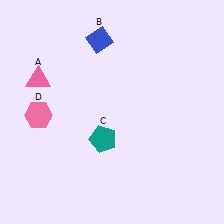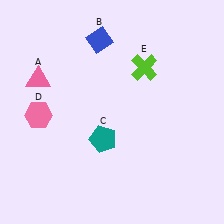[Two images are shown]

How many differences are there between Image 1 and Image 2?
There is 1 difference between the two images.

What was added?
A lime cross (E) was added in Image 2.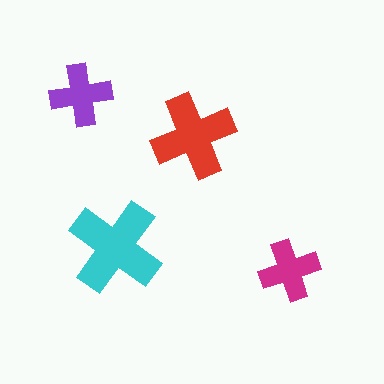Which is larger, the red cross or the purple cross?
The red one.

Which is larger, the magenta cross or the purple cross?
The purple one.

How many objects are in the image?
There are 4 objects in the image.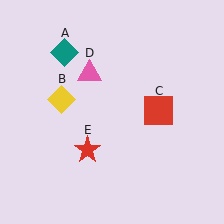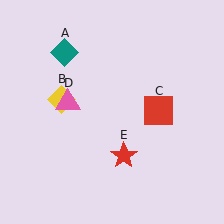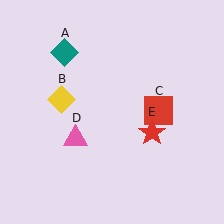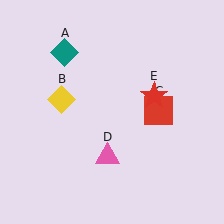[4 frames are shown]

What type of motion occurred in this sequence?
The pink triangle (object D), red star (object E) rotated counterclockwise around the center of the scene.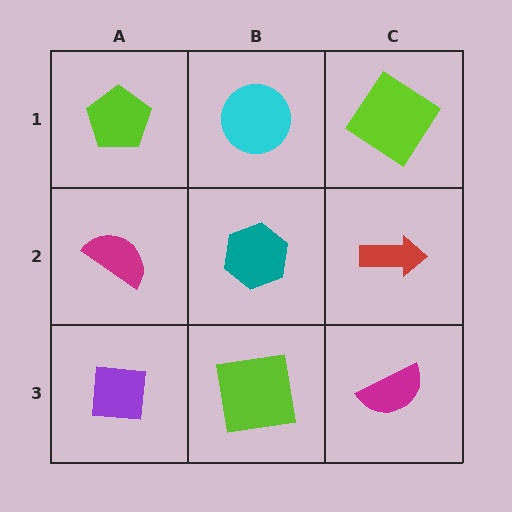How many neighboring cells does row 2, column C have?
3.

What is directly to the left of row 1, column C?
A cyan circle.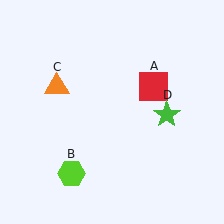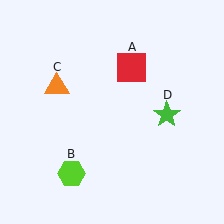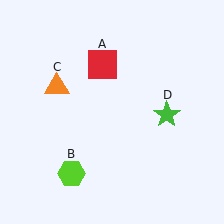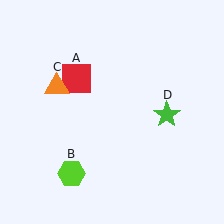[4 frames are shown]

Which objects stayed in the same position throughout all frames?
Lime hexagon (object B) and orange triangle (object C) and green star (object D) remained stationary.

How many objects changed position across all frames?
1 object changed position: red square (object A).